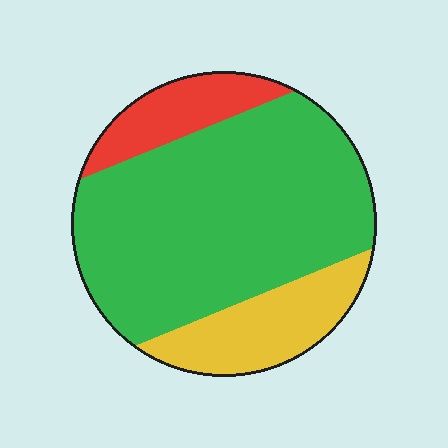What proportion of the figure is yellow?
Yellow covers around 20% of the figure.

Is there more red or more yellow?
Yellow.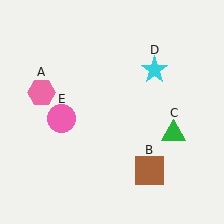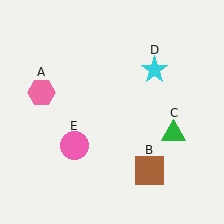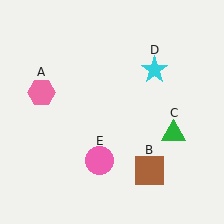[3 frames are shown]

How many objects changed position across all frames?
1 object changed position: pink circle (object E).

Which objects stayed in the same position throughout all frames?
Pink hexagon (object A) and brown square (object B) and green triangle (object C) and cyan star (object D) remained stationary.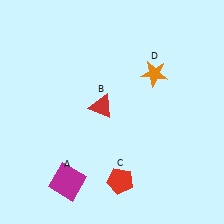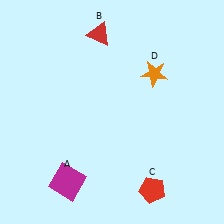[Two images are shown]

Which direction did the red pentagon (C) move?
The red pentagon (C) moved right.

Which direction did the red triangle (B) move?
The red triangle (B) moved up.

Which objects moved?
The objects that moved are: the red triangle (B), the red pentagon (C).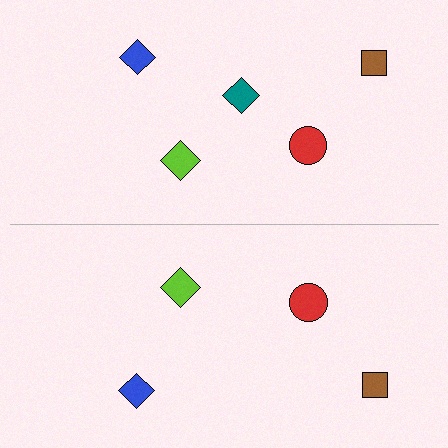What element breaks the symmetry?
A teal diamond is missing from the bottom side.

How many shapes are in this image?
There are 9 shapes in this image.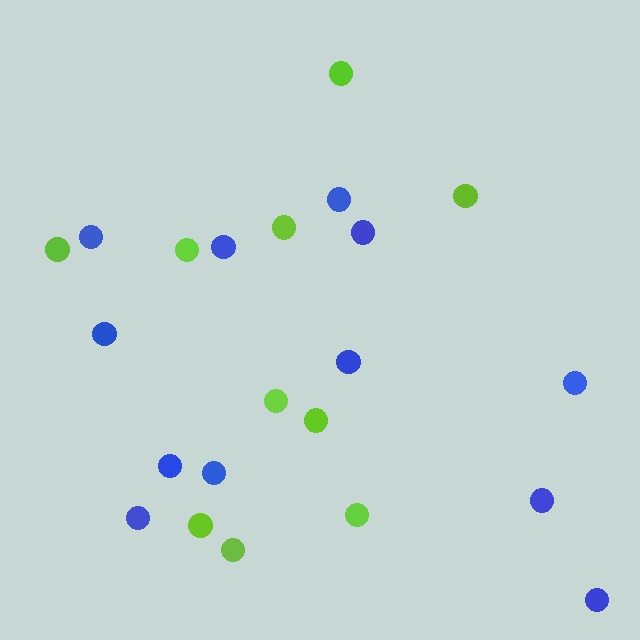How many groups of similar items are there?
There are 2 groups: one group of lime circles (10) and one group of blue circles (12).